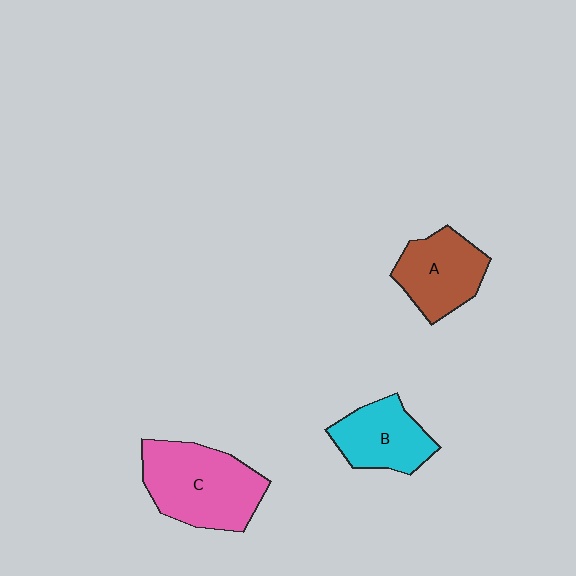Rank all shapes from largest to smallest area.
From largest to smallest: C (pink), A (brown), B (cyan).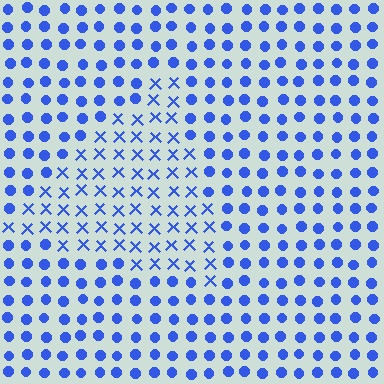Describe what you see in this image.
The image is filled with small blue elements arranged in a uniform grid. A triangle-shaped region contains X marks, while the surrounding area contains circles. The boundary is defined purely by the change in element shape.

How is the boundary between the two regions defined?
The boundary is defined by a change in element shape: X marks inside vs. circles outside. All elements share the same color and spacing.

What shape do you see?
I see a triangle.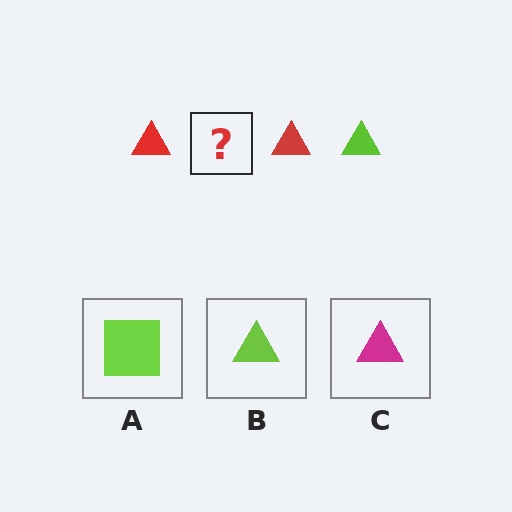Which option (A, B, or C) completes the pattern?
B.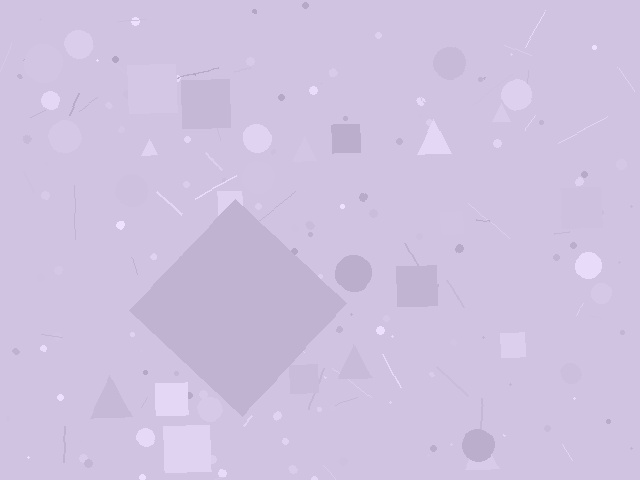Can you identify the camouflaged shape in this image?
The camouflaged shape is a diamond.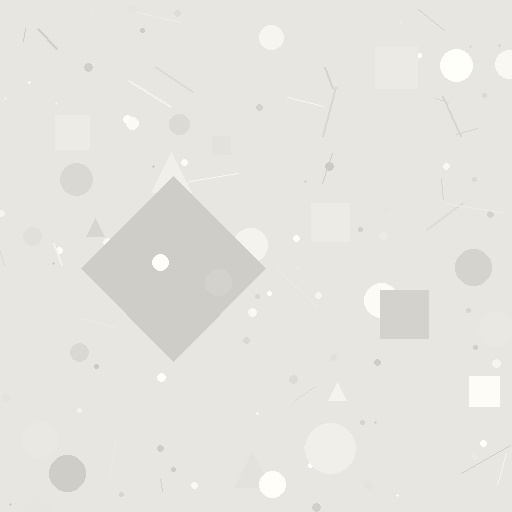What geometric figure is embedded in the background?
A diamond is embedded in the background.